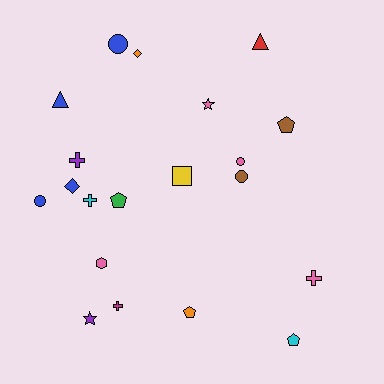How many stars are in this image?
There are 2 stars.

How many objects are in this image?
There are 20 objects.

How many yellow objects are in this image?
There is 1 yellow object.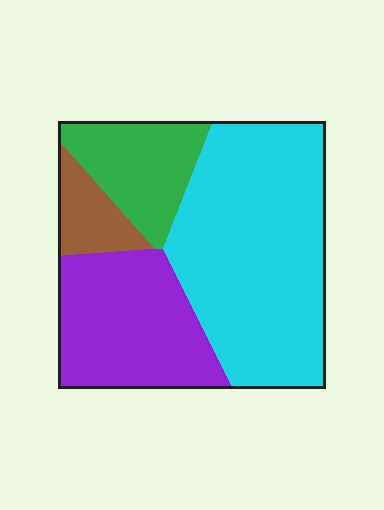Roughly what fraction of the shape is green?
Green covers roughly 15% of the shape.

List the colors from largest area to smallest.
From largest to smallest: cyan, purple, green, brown.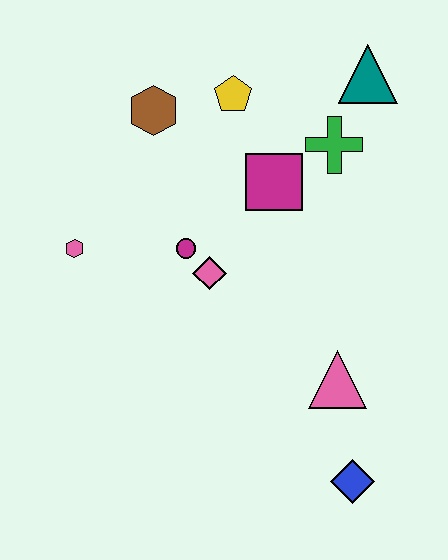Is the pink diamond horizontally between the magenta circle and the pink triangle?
Yes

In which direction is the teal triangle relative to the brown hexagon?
The teal triangle is to the right of the brown hexagon.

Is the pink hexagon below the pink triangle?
No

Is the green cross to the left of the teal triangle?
Yes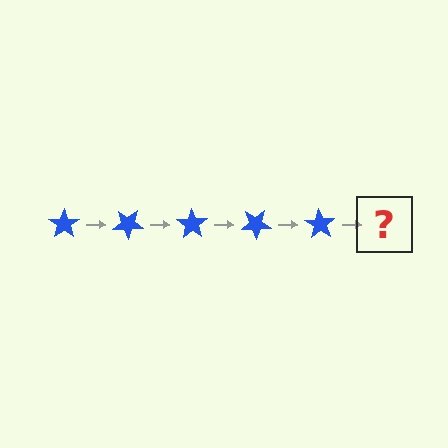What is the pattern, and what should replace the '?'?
The pattern is that the star rotates 35 degrees each step. The '?' should be a blue star rotated 175 degrees.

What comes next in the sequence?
The next element should be a blue star rotated 175 degrees.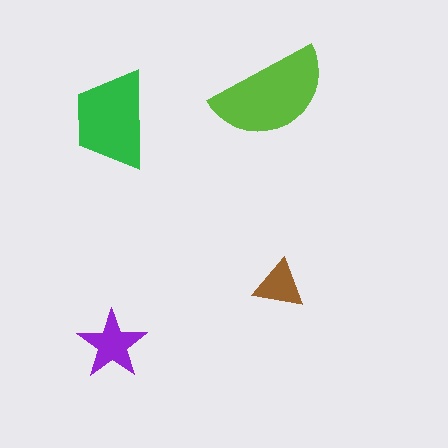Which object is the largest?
The lime semicircle.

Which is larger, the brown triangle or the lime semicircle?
The lime semicircle.